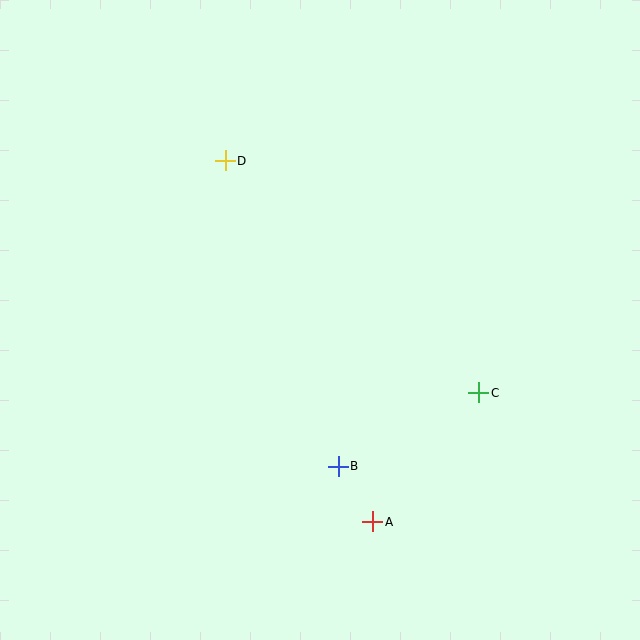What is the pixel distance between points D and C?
The distance between D and C is 343 pixels.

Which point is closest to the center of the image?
Point B at (338, 466) is closest to the center.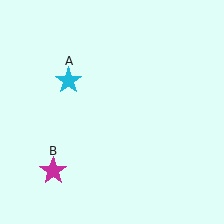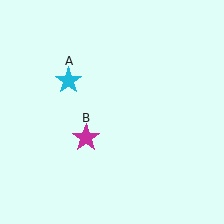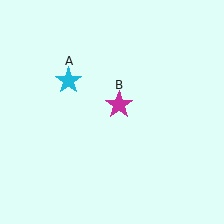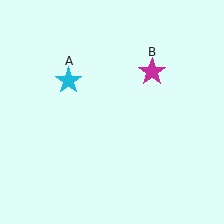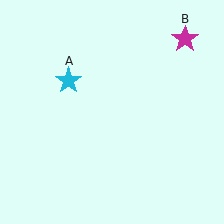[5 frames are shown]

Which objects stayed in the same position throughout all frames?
Cyan star (object A) remained stationary.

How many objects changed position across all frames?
1 object changed position: magenta star (object B).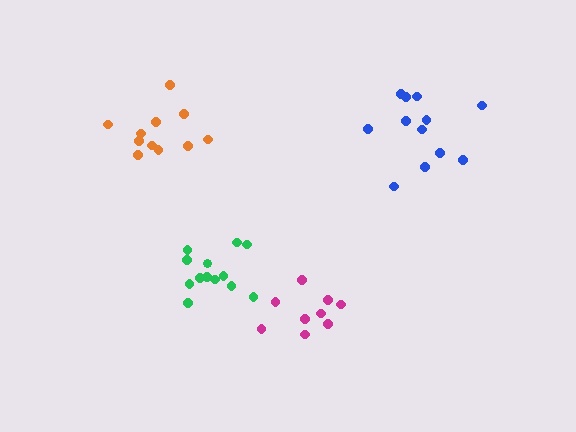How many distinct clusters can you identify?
There are 4 distinct clusters.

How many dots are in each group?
Group 1: 11 dots, Group 2: 9 dots, Group 3: 12 dots, Group 4: 13 dots (45 total).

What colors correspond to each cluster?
The clusters are colored: orange, magenta, blue, green.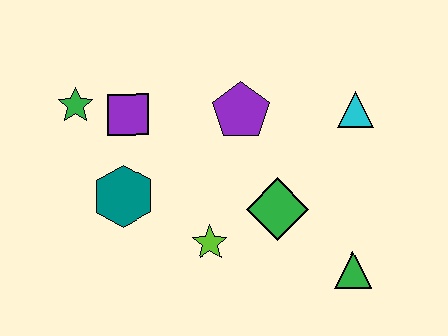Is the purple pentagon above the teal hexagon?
Yes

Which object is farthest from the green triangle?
The green star is farthest from the green triangle.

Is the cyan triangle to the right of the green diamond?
Yes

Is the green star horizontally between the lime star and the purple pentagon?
No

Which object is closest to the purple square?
The green star is closest to the purple square.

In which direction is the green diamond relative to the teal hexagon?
The green diamond is to the right of the teal hexagon.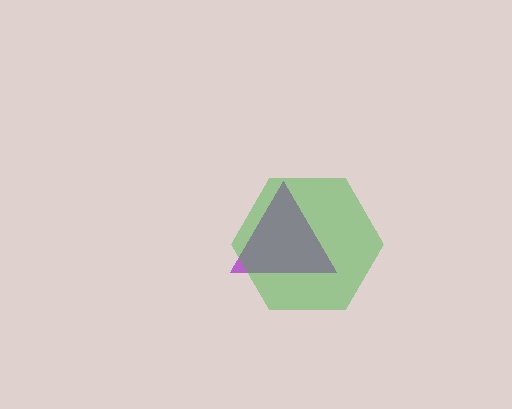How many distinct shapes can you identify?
There are 2 distinct shapes: a purple triangle, a green hexagon.